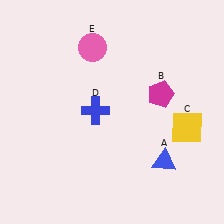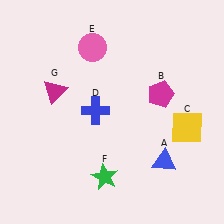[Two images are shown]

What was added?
A green star (F), a magenta triangle (G) were added in Image 2.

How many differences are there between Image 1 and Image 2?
There are 2 differences between the two images.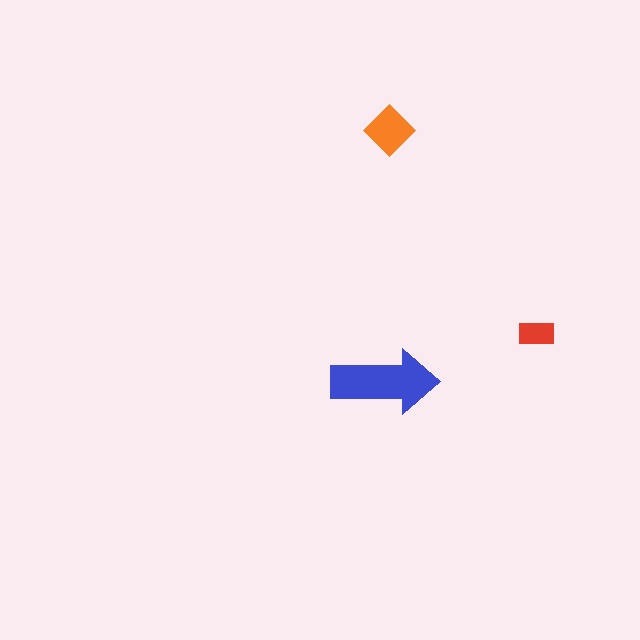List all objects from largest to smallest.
The blue arrow, the orange diamond, the red rectangle.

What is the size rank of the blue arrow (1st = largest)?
1st.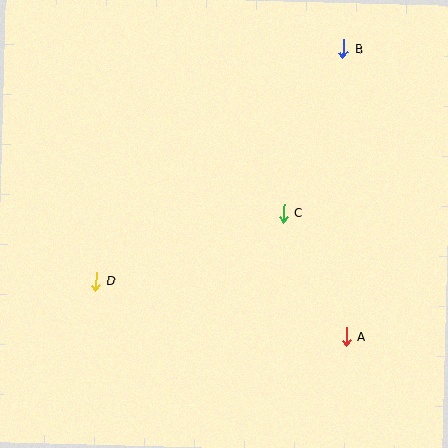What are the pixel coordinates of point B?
Point B is at (343, 49).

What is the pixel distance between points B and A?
The distance between B and A is 288 pixels.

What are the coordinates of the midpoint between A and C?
The midpoint between A and C is at (315, 275).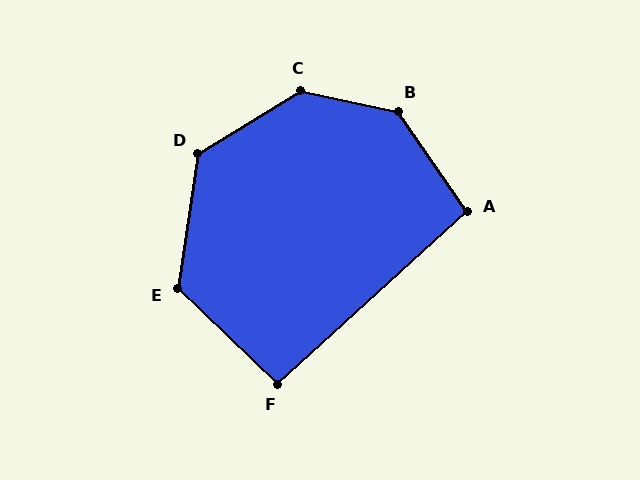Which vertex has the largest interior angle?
C, at approximately 137 degrees.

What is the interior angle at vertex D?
Approximately 129 degrees (obtuse).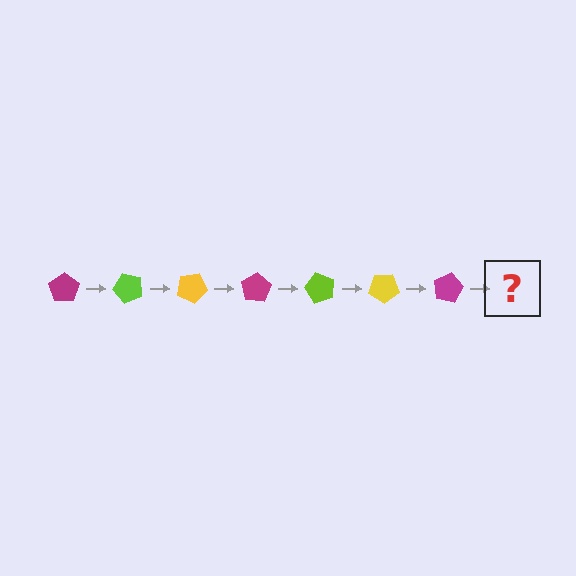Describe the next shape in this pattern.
It should be a lime pentagon, rotated 350 degrees from the start.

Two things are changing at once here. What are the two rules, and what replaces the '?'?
The two rules are that it rotates 50 degrees each step and the color cycles through magenta, lime, and yellow. The '?' should be a lime pentagon, rotated 350 degrees from the start.